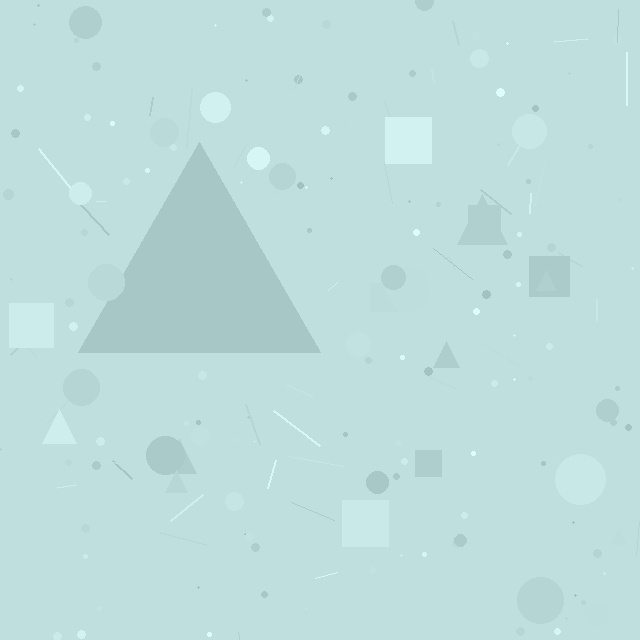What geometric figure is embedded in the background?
A triangle is embedded in the background.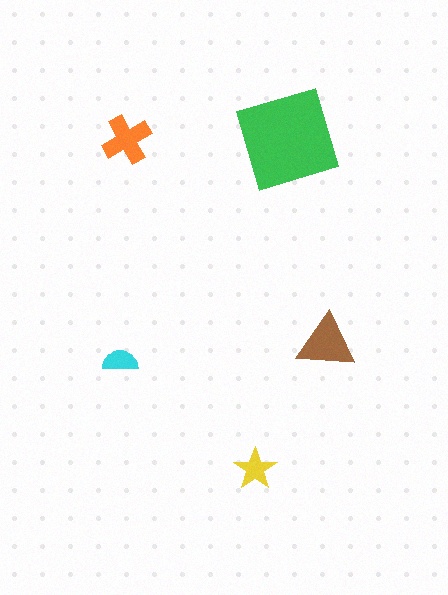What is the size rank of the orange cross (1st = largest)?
3rd.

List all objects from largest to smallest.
The green square, the brown triangle, the orange cross, the yellow star, the cyan semicircle.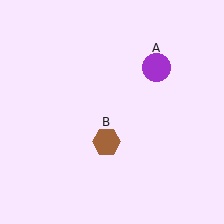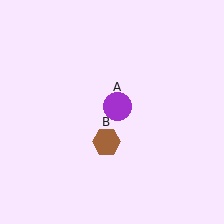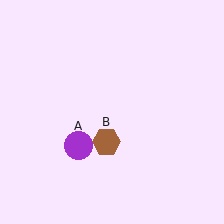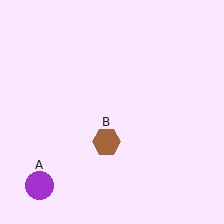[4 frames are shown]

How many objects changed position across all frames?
1 object changed position: purple circle (object A).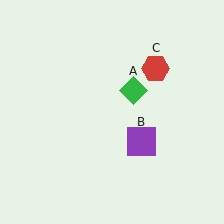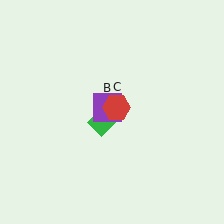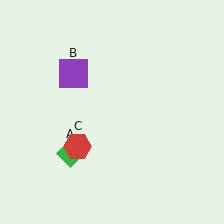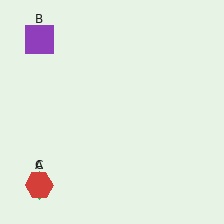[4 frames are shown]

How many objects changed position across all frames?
3 objects changed position: green diamond (object A), purple square (object B), red hexagon (object C).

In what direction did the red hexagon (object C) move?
The red hexagon (object C) moved down and to the left.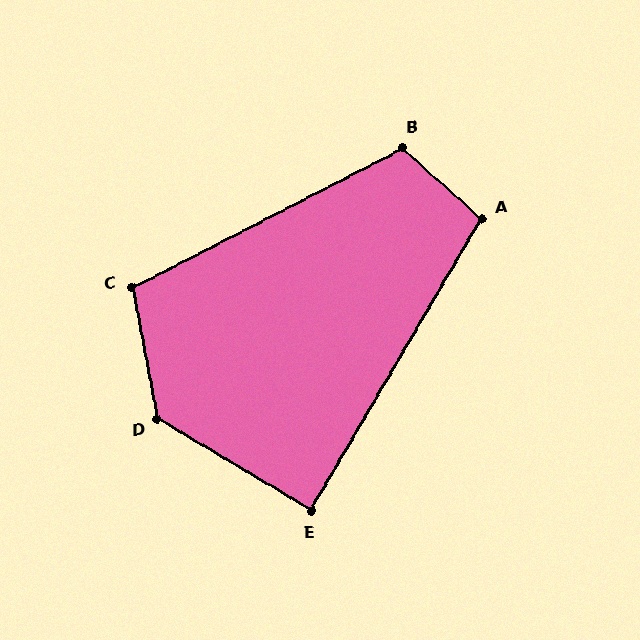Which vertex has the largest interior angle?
D, at approximately 131 degrees.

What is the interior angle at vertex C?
Approximately 107 degrees (obtuse).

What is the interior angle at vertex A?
Approximately 101 degrees (obtuse).